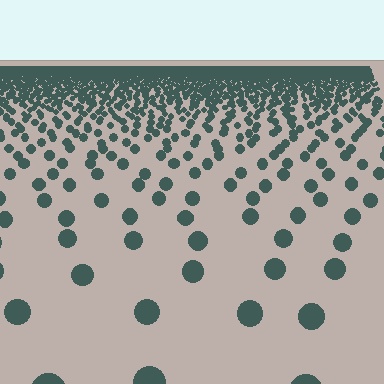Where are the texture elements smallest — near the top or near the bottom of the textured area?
Near the top.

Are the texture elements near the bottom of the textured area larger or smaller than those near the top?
Larger. Near the bottom, elements are closer to the viewer and appear at a bigger on-screen size.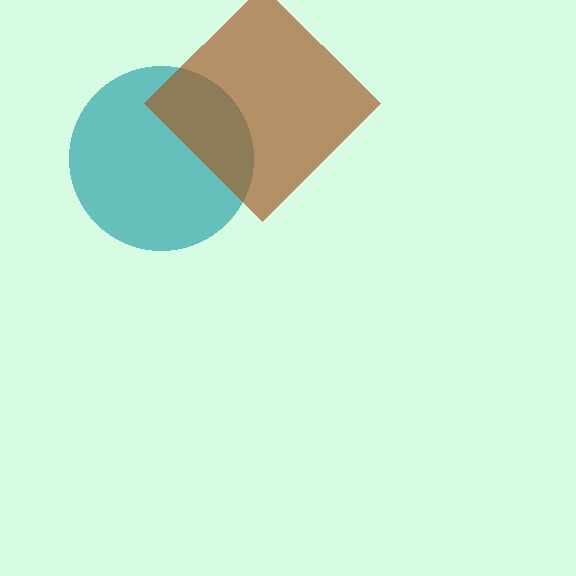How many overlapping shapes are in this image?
There are 2 overlapping shapes in the image.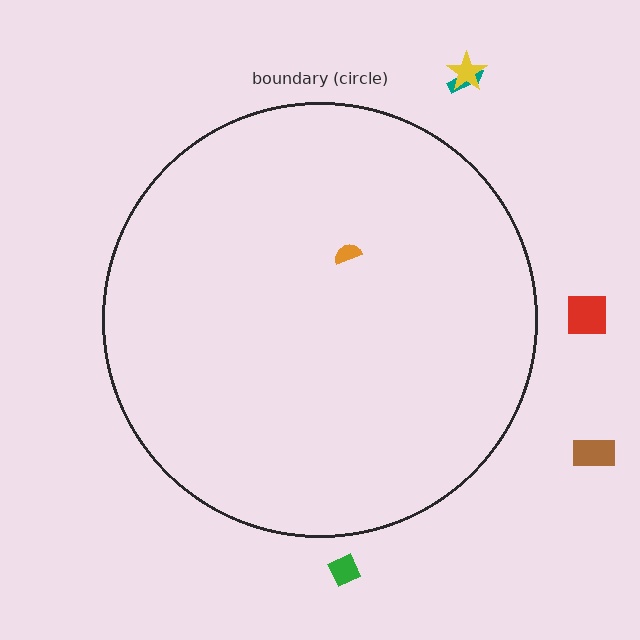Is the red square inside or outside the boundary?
Outside.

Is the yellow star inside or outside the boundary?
Outside.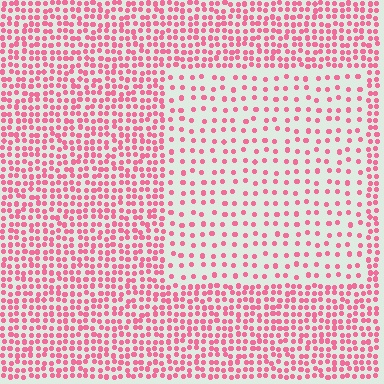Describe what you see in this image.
The image contains small pink elements arranged at two different densities. A rectangle-shaped region is visible where the elements are less densely packed than the surrounding area.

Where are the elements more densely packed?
The elements are more densely packed outside the rectangle boundary.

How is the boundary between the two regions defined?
The boundary is defined by a change in element density (approximately 2.3x ratio). All elements are the same color, size, and shape.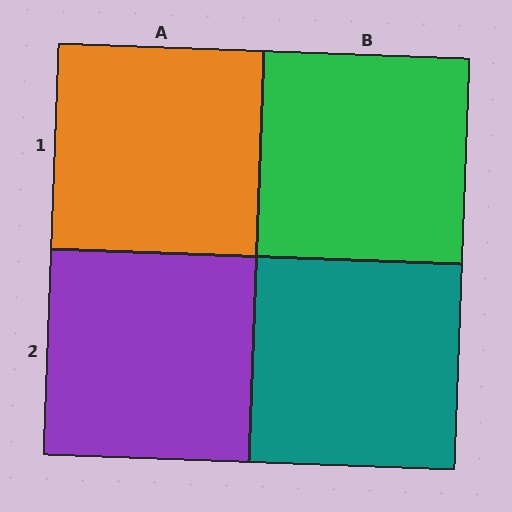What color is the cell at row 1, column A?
Orange.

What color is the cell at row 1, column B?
Green.